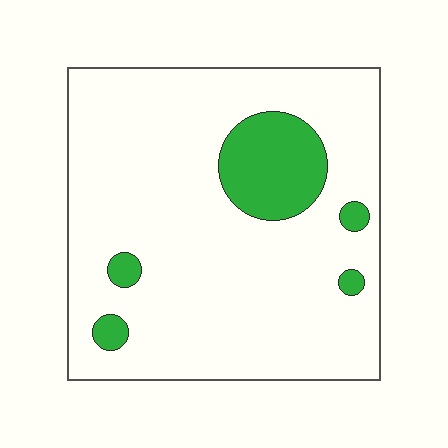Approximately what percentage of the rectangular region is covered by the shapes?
Approximately 15%.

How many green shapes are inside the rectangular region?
5.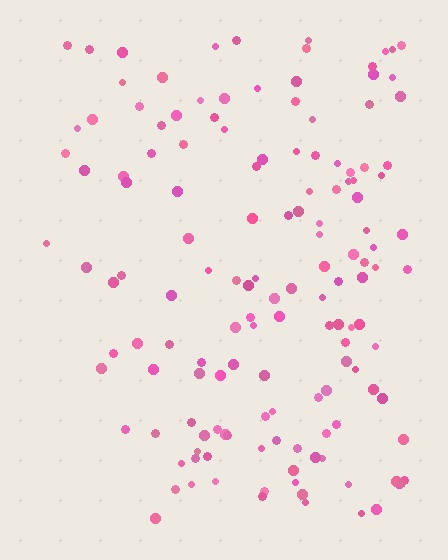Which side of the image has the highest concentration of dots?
The right.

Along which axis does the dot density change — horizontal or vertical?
Horizontal.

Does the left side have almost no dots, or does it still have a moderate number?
Still a moderate number, just noticeably fewer than the right.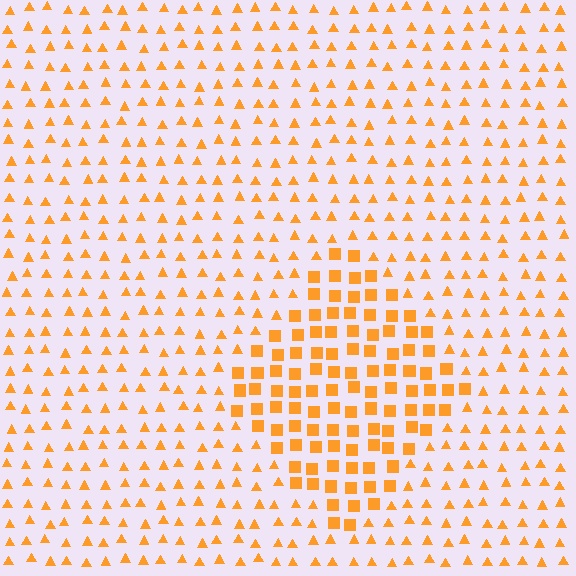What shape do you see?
I see a diamond.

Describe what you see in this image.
The image is filled with small orange elements arranged in a uniform grid. A diamond-shaped region contains squares, while the surrounding area contains triangles. The boundary is defined purely by the change in element shape.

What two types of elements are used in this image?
The image uses squares inside the diamond region and triangles outside it.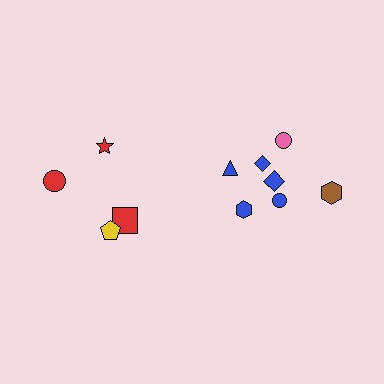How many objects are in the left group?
There are 4 objects.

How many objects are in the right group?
There are 7 objects.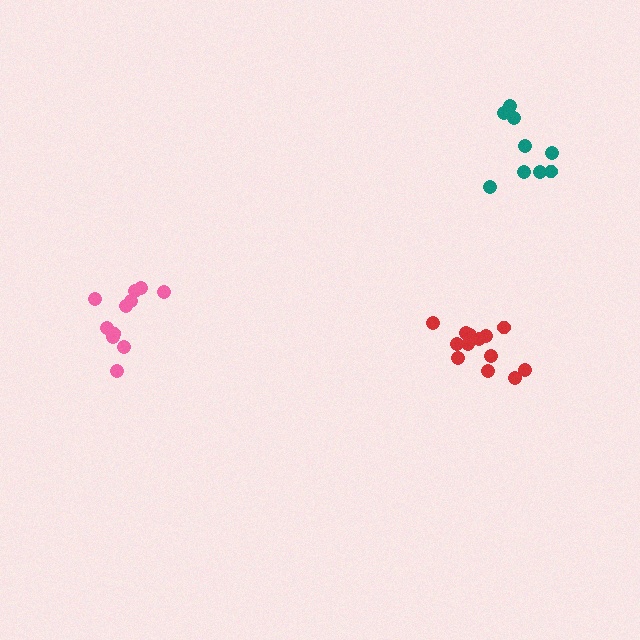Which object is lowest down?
The red cluster is bottommost.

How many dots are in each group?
Group 1: 11 dots, Group 2: 9 dots, Group 3: 13 dots (33 total).